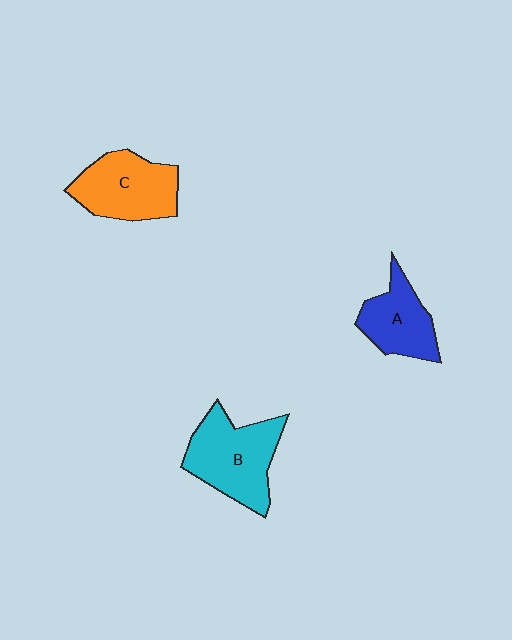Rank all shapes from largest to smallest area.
From largest to smallest: B (cyan), C (orange), A (blue).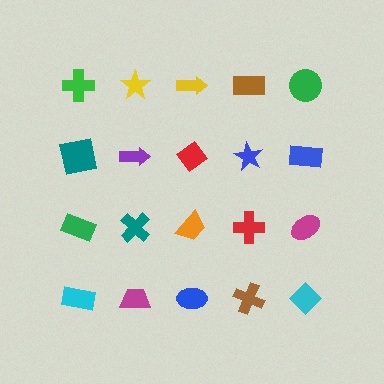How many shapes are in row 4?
5 shapes.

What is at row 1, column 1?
A green cross.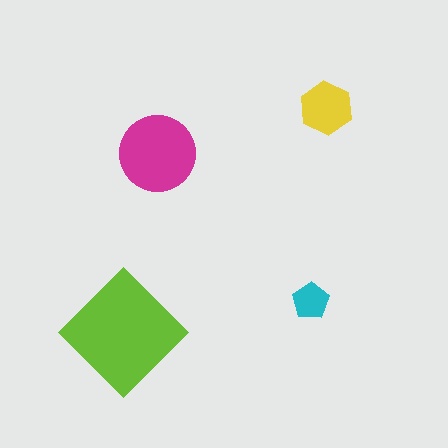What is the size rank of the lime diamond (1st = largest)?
1st.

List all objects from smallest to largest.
The cyan pentagon, the yellow hexagon, the magenta circle, the lime diamond.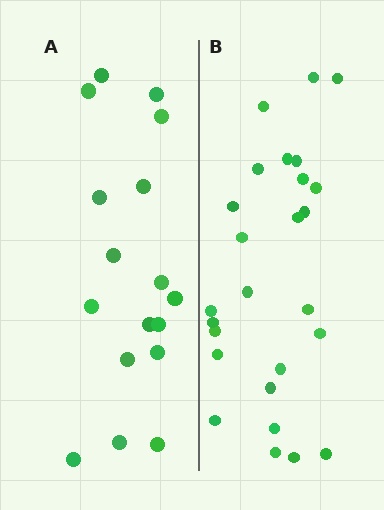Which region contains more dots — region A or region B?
Region B (the right region) has more dots.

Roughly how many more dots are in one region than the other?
Region B has roughly 8 or so more dots than region A.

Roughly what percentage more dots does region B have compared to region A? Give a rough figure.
About 55% more.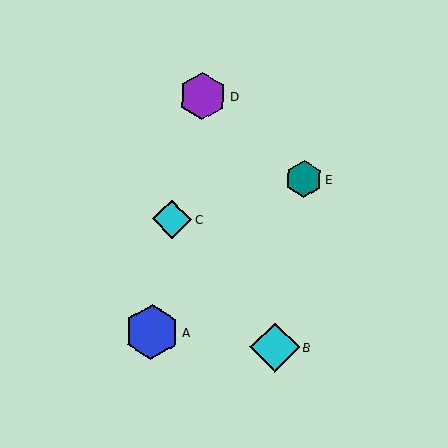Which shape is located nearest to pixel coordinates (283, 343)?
The cyan diamond (labeled B) at (275, 347) is nearest to that location.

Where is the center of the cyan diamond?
The center of the cyan diamond is at (275, 347).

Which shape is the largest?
The blue hexagon (labeled A) is the largest.